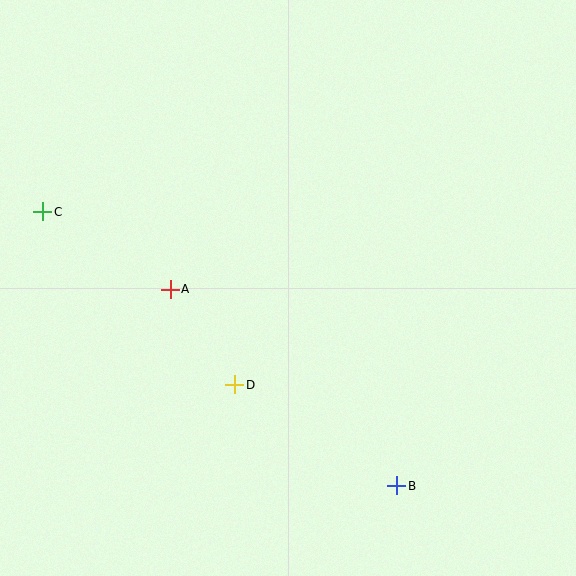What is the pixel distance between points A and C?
The distance between A and C is 149 pixels.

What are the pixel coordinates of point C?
Point C is at (43, 212).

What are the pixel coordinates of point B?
Point B is at (397, 486).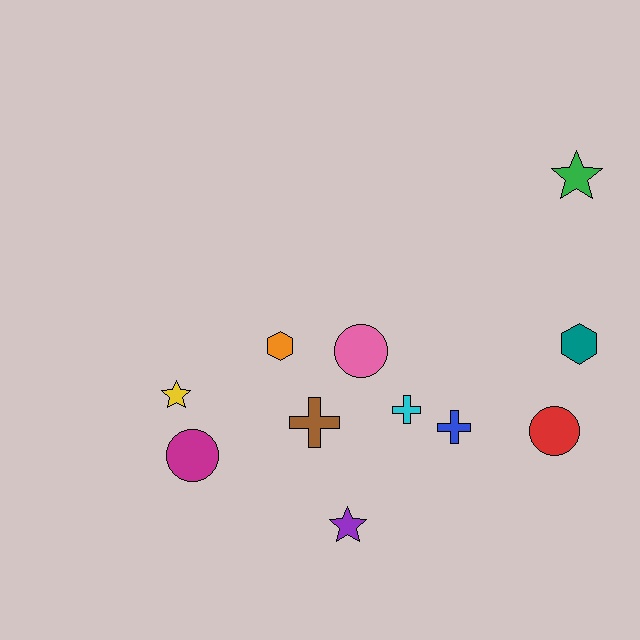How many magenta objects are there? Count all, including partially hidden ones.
There is 1 magenta object.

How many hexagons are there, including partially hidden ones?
There are 2 hexagons.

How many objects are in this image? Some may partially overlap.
There are 11 objects.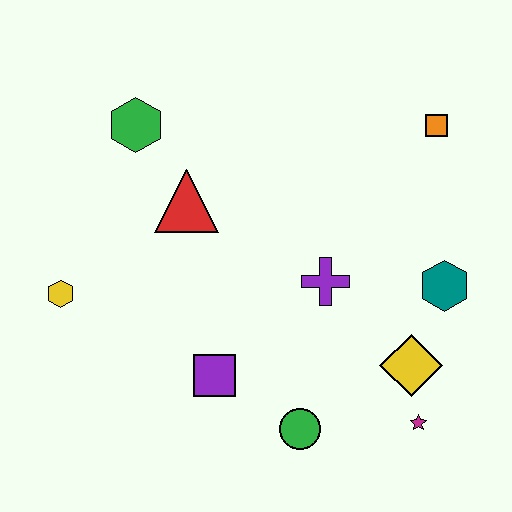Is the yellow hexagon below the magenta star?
No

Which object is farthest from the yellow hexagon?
The orange square is farthest from the yellow hexagon.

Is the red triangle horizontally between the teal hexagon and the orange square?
No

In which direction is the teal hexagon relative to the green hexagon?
The teal hexagon is to the right of the green hexagon.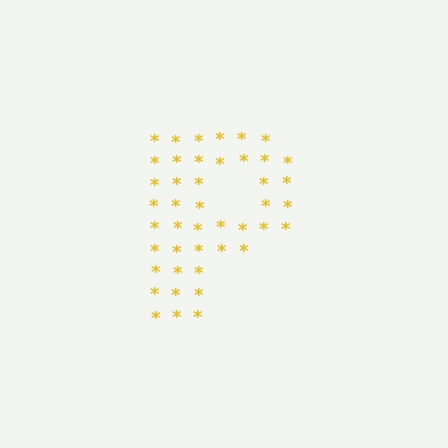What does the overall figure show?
The overall figure shows the letter P.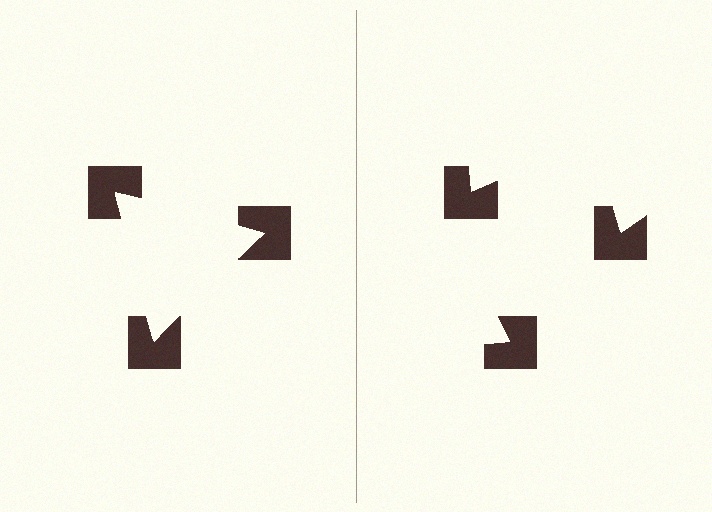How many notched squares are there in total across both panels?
6 — 3 on each side.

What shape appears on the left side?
An illusory triangle.